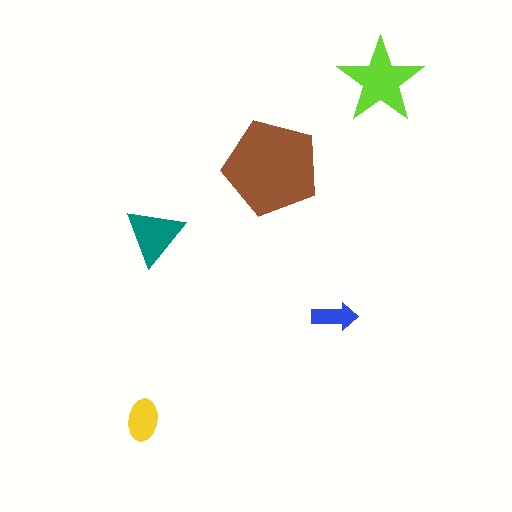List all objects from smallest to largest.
The blue arrow, the yellow ellipse, the teal triangle, the lime star, the brown pentagon.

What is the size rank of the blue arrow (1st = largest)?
5th.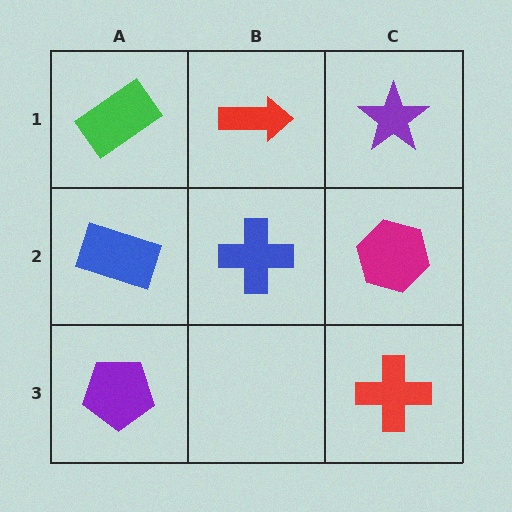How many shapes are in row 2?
3 shapes.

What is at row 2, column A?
A blue rectangle.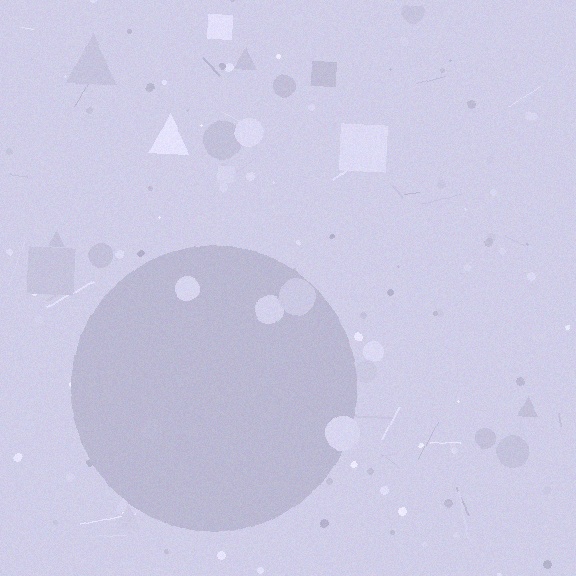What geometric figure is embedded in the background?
A circle is embedded in the background.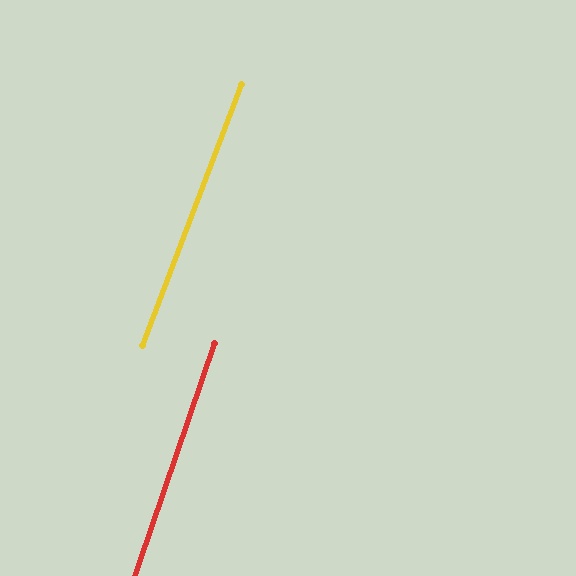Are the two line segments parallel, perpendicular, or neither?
Parallel — their directions differ by only 1.7°.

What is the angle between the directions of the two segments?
Approximately 2 degrees.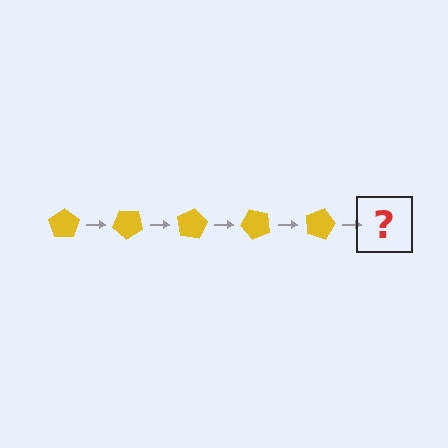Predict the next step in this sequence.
The next step is a yellow pentagon rotated 200 degrees.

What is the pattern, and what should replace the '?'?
The pattern is that the pentagon rotates 40 degrees each step. The '?' should be a yellow pentagon rotated 200 degrees.